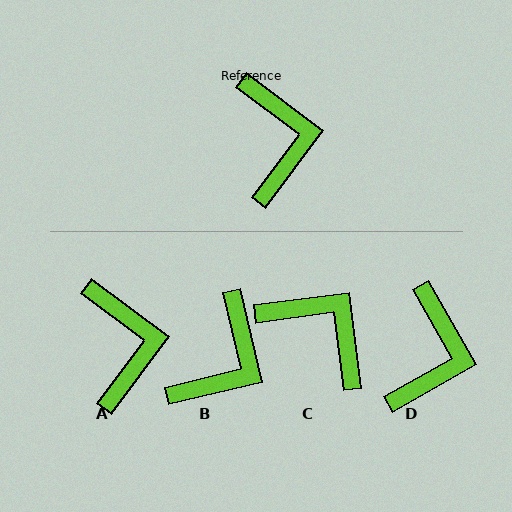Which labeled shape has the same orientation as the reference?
A.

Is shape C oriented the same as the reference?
No, it is off by about 44 degrees.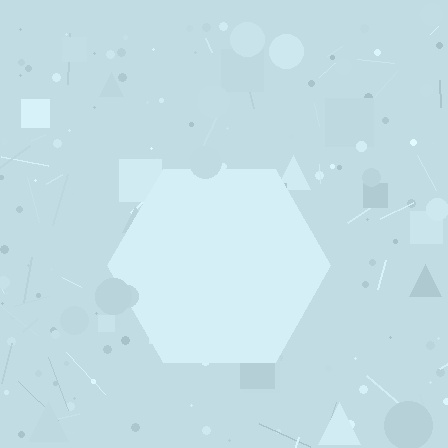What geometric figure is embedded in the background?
A hexagon is embedded in the background.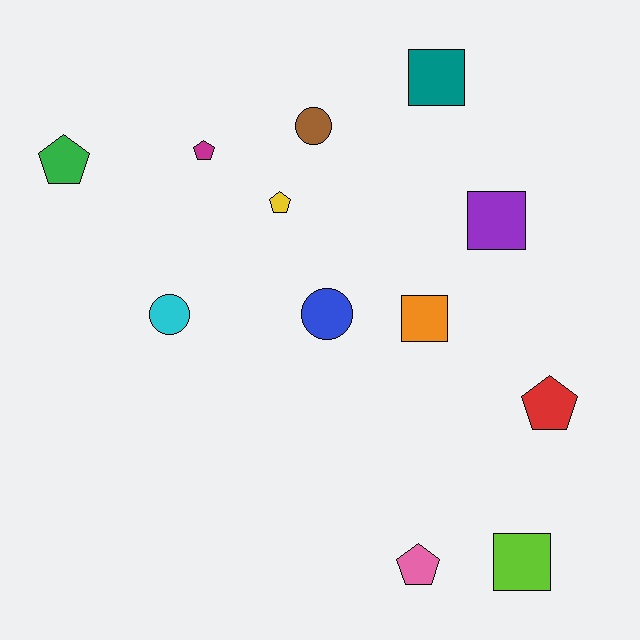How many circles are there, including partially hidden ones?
There are 3 circles.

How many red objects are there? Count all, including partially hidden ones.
There is 1 red object.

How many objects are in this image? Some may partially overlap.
There are 12 objects.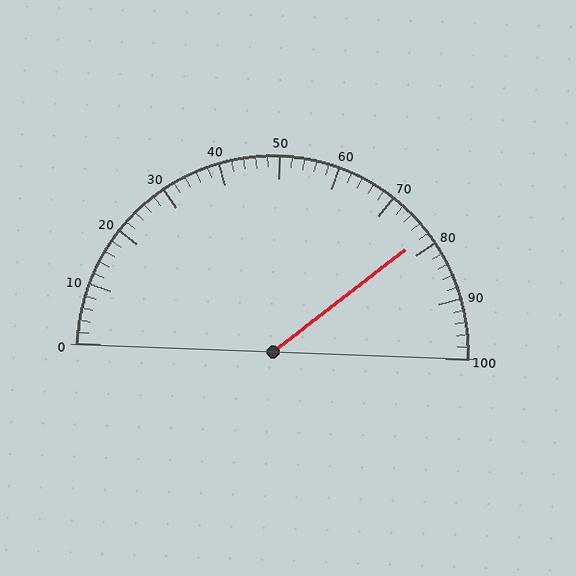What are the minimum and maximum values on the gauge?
The gauge ranges from 0 to 100.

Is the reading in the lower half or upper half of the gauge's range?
The reading is in the upper half of the range (0 to 100).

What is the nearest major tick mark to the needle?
The nearest major tick mark is 80.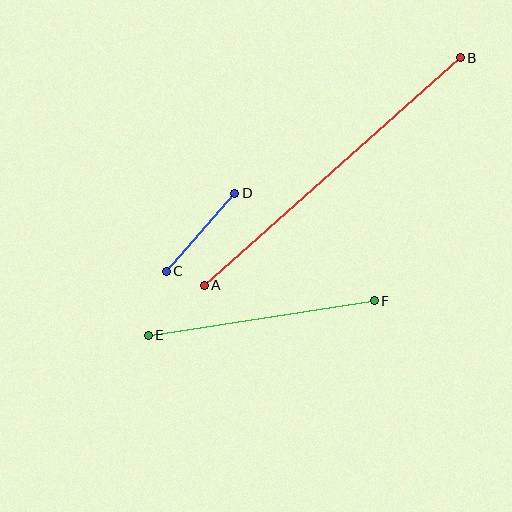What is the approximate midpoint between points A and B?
The midpoint is at approximately (332, 171) pixels.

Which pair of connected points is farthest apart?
Points A and B are farthest apart.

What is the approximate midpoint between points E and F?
The midpoint is at approximately (261, 318) pixels.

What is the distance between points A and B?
The distance is approximately 342 pixels.